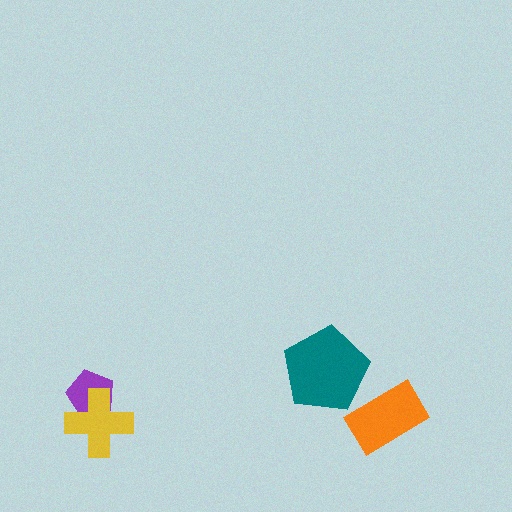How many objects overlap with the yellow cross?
1 object overlaps with the yellow cross.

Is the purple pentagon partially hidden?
Yes, it is partially covered by another shape.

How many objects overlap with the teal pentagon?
0 objects overlap with the teal pentagon.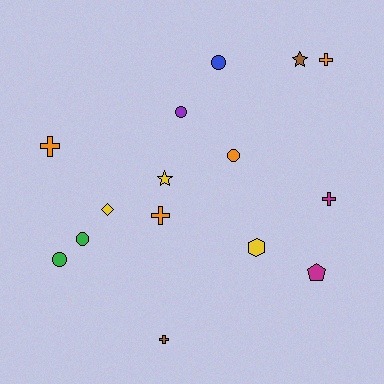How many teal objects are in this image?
There are no teal objects.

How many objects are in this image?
There are 15 objects.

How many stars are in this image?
There are 2 stars.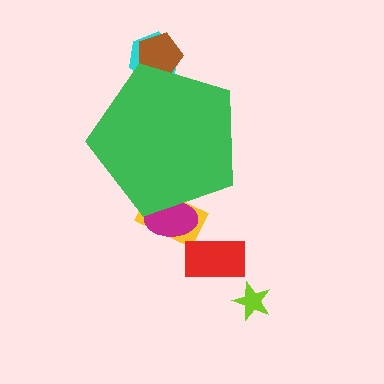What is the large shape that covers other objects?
A green pentagon.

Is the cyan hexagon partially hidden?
Yes, the cyan hexagon is partially hidden behind the green pentagon.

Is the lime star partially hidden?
No, the lime star is fully visible.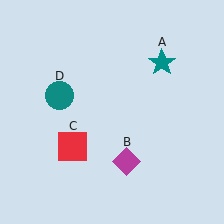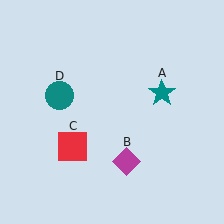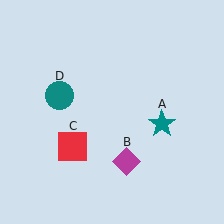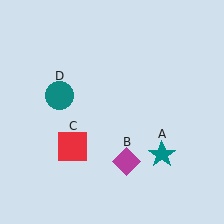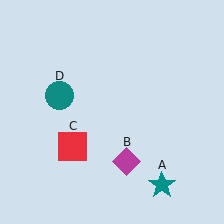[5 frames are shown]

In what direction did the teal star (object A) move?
The teal star (object A) moved down.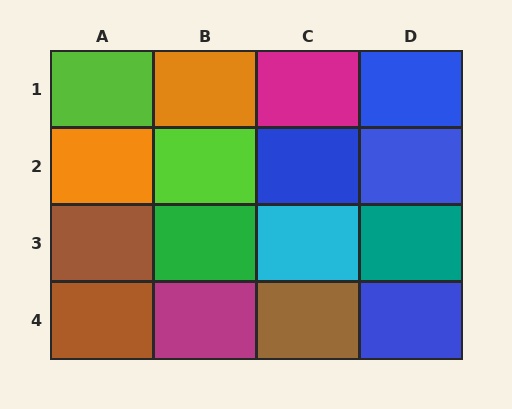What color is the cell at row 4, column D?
Blue.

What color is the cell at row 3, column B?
Green.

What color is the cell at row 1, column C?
Magenta.